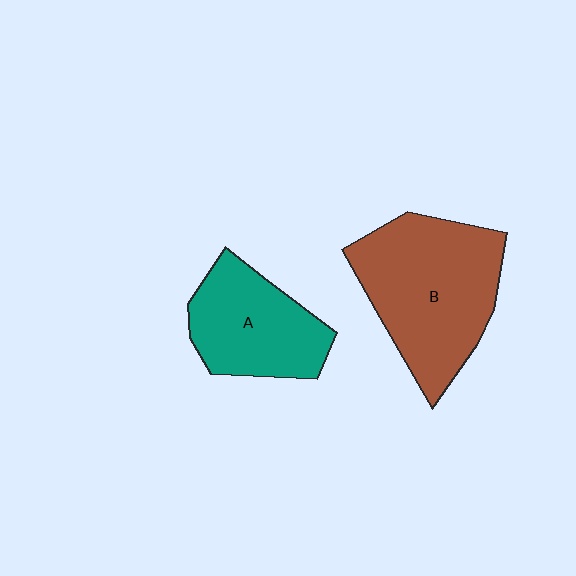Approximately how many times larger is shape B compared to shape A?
Approximately 1.5 times.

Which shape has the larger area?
Shape B (brown).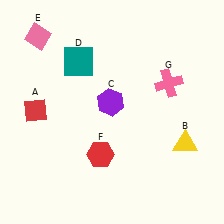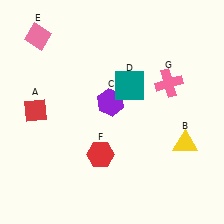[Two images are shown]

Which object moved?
The teal square (D) moved right.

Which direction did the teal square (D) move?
The teal square (D) moved right.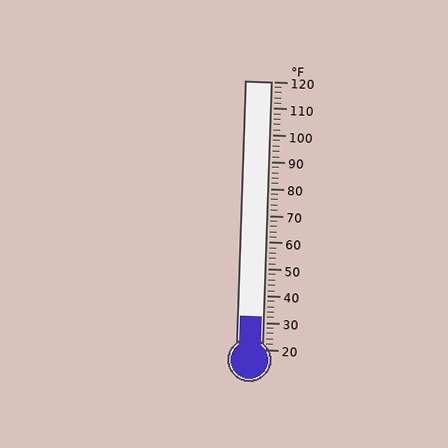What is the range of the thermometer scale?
The thermometer scale ranges from 20°F to 120°F.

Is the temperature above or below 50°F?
The temperature is below 50°F.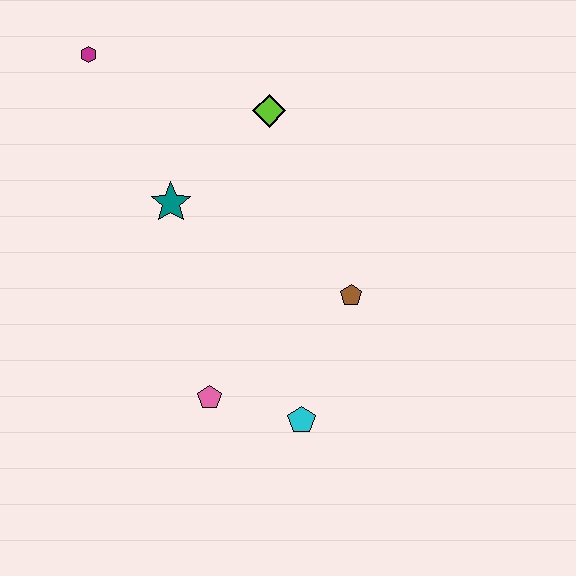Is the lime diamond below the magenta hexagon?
Yes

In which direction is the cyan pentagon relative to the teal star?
The cyan pentagon is below the teal star.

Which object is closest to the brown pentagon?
The cyan pentagon is closest to the brown pentagon.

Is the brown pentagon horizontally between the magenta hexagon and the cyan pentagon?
No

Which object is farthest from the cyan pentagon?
The magenta hexagon is farthest from the cyan pentagon.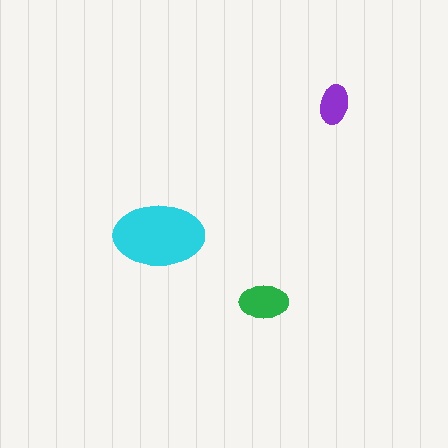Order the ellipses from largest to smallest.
the cyan one, the green one, the purple one.